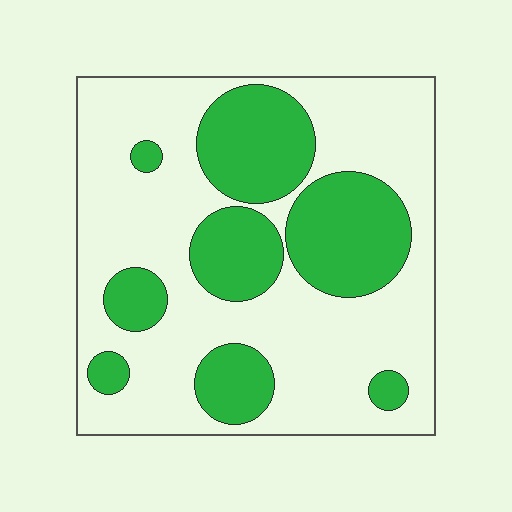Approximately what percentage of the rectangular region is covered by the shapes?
Approximately 35%.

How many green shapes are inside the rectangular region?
8.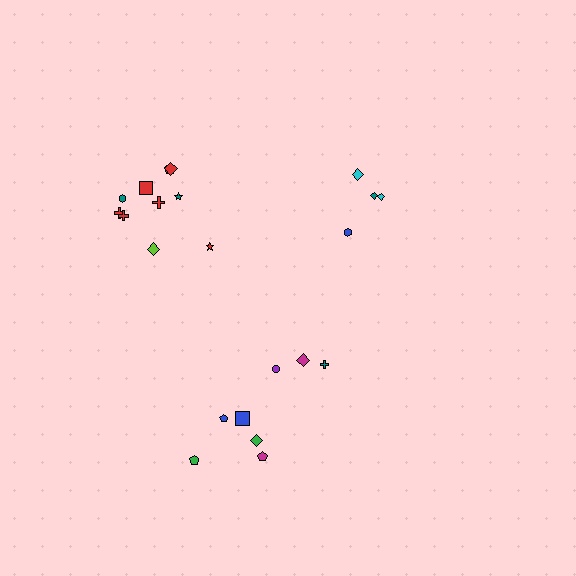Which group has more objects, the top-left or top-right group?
The top-left group.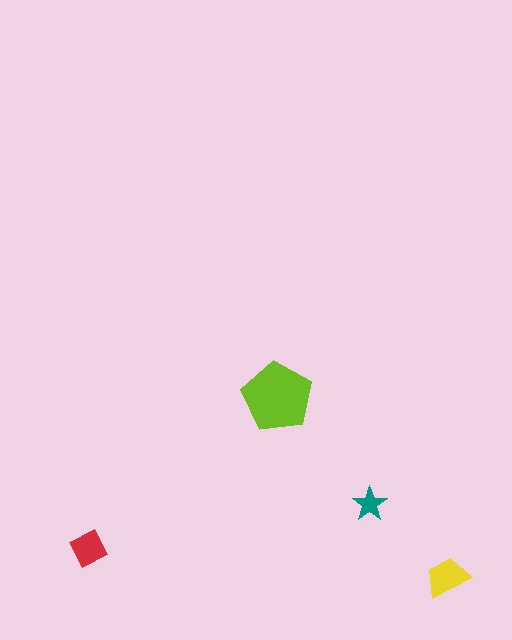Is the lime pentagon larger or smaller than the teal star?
Larger.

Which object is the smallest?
The teal star.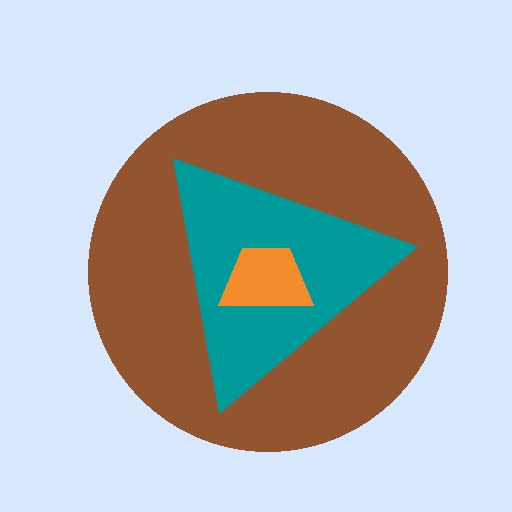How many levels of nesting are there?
3.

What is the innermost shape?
The orange trapezoid.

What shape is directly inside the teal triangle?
The orange trapezoid.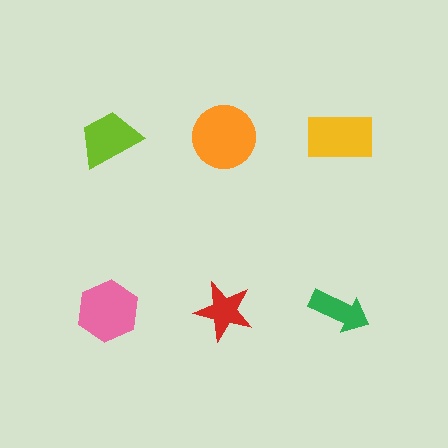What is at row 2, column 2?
A red star.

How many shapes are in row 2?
3 shapes.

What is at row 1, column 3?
A yellow rectangle.